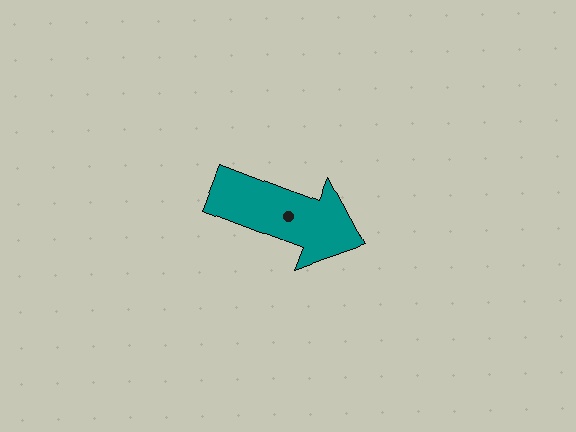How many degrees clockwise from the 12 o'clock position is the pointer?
Approximately 111 degrees.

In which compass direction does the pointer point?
East.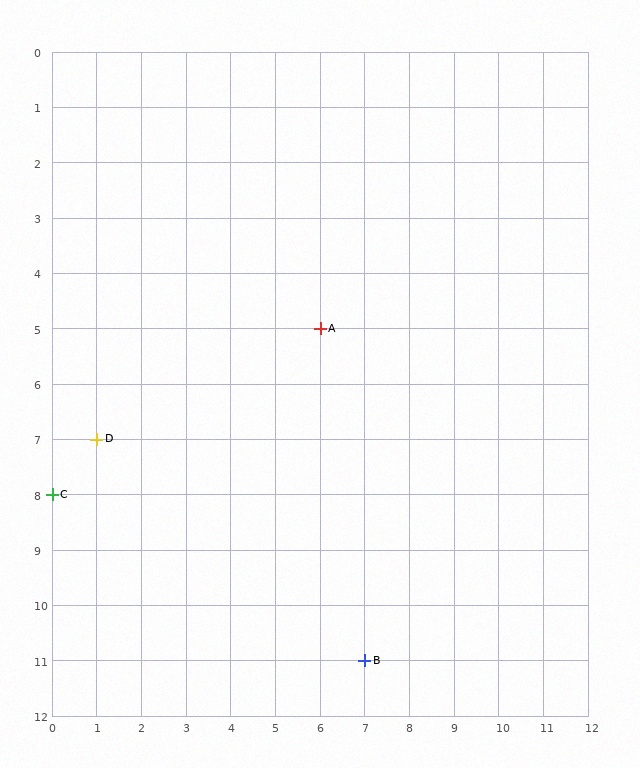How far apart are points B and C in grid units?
Points B and C are 7 columns and 3 rows apart (about 7.6 grid units diagonally).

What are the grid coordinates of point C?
Point C is at grid coordinates (0, 8).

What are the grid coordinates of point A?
Point A is at grid coordinates (6, 5).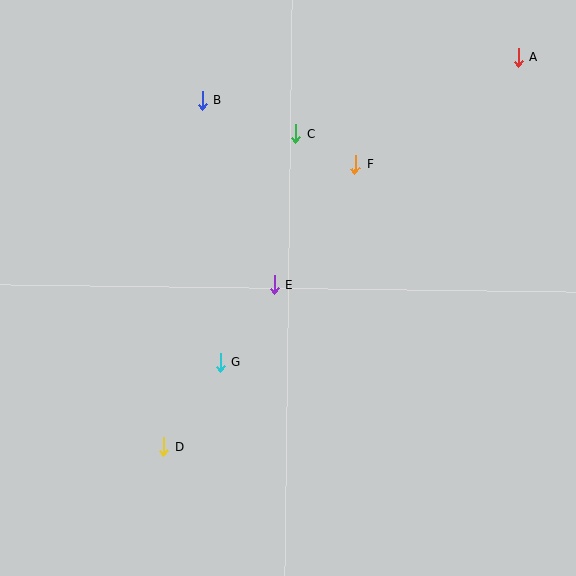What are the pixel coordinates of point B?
Point B is at (202, 100).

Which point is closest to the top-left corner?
Point B is closest to the top-left corner.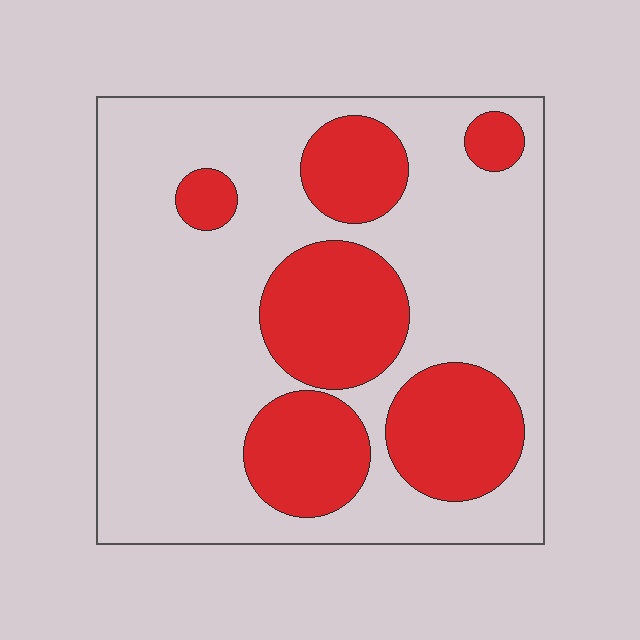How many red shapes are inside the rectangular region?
6.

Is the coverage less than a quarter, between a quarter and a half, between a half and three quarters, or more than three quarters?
Between a quarter and a half.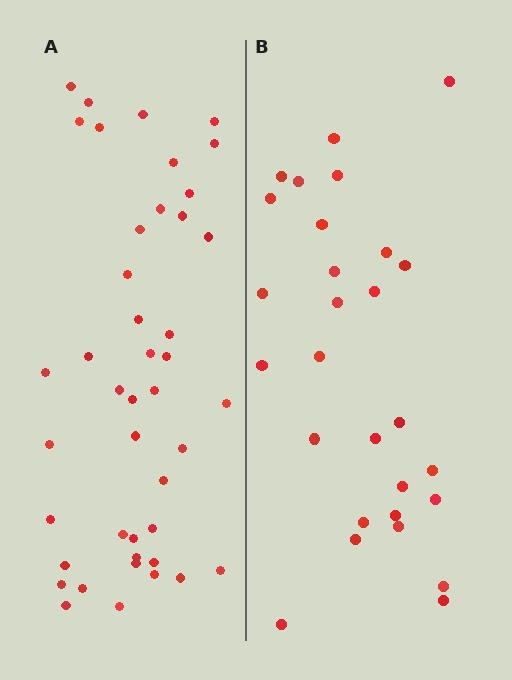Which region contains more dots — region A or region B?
Region A (the left region) has more dots.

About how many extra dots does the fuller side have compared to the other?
Region A has approximately 15 more dots than region B.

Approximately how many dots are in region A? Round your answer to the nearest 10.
About 40 dots. (The exact count is 43, which rounds to 40.)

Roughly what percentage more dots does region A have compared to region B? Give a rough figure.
About 55% more.